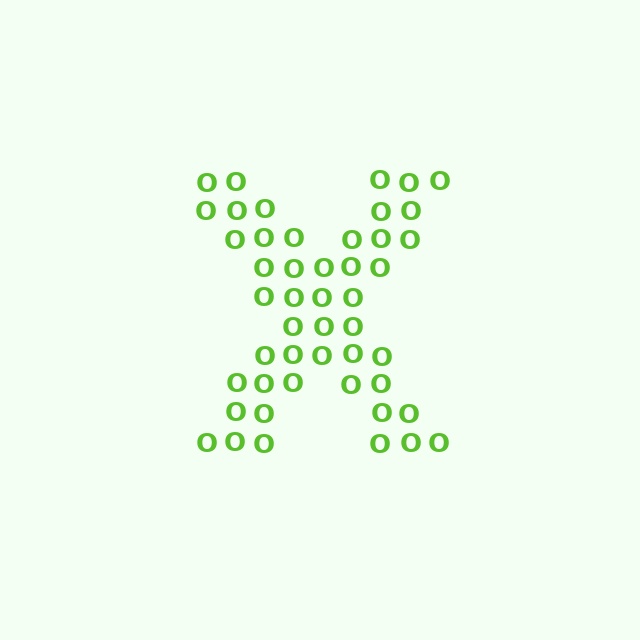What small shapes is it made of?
It is made of small letter O's.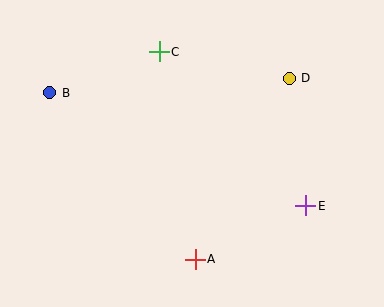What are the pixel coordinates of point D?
Point D is at (289, 78).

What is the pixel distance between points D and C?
The distance between D and C is 133 pixels.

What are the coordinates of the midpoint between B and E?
The midpoint between B and E is at (178, 149).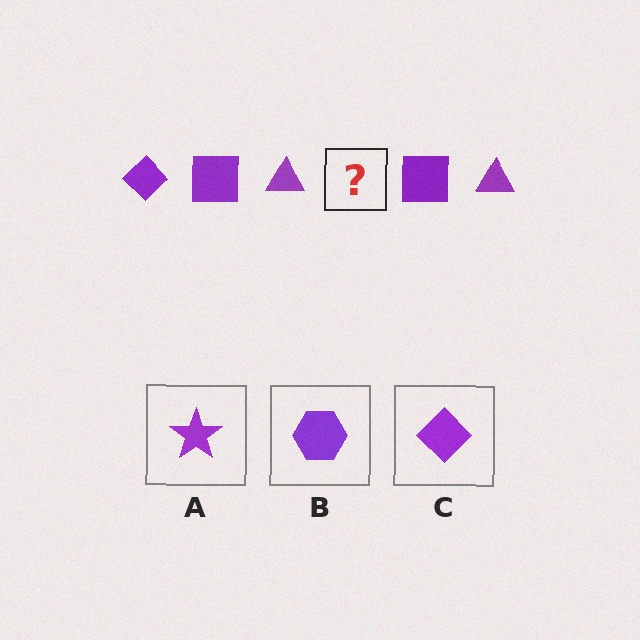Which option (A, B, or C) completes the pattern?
C.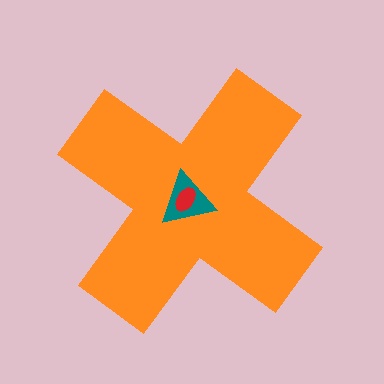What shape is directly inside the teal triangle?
The red ellipse.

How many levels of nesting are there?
3.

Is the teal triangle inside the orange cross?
Yes.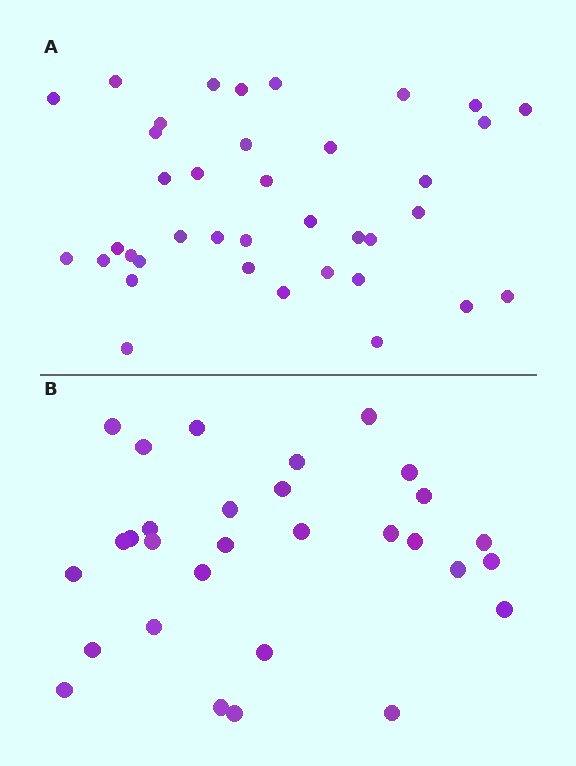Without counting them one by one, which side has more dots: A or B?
Region A (the top region) has more dots.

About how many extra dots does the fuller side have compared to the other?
Region A has roughly 8 or so more dots than region B.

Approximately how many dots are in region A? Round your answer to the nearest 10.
About 40 dots. (The exact count is 38, which rounds to 40.)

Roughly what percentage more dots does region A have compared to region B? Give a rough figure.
About 25% more.